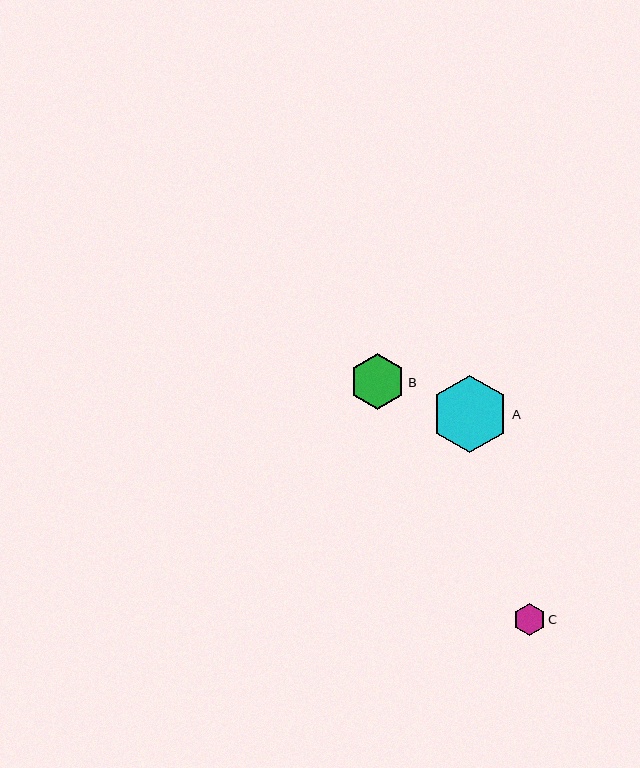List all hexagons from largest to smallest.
From largest to smallest: A, B, C.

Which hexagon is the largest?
Hexagon A is the largest with a size of approximately 78 pixels.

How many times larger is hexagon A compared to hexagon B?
Hexagon A is approximately 1.4 times the size of hexagon B.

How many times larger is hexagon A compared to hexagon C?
Hexagon A is approximately 2.4 times the size of hexagon C.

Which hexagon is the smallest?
Hexagon C is the smallest with a size of approximately 32 pixels.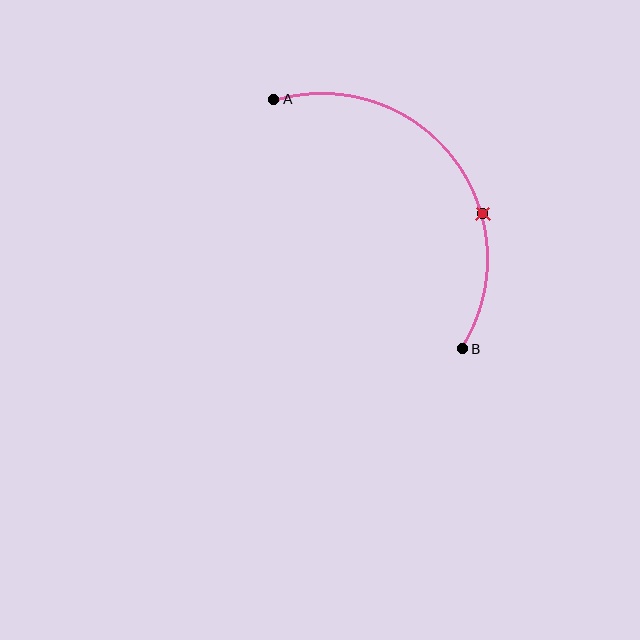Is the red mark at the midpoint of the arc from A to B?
No. The red mark lies on the arc but is closer to endpoint B. The arc midpoint would be at the point on the curve equidistant along the arc from both A and B.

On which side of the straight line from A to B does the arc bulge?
The arc bulges above and to the right of the straight line connecting A and B.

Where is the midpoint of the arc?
The arc midpoint is the point on the curve farthest from the straight line joining A and B. It sits above and to the right of that line.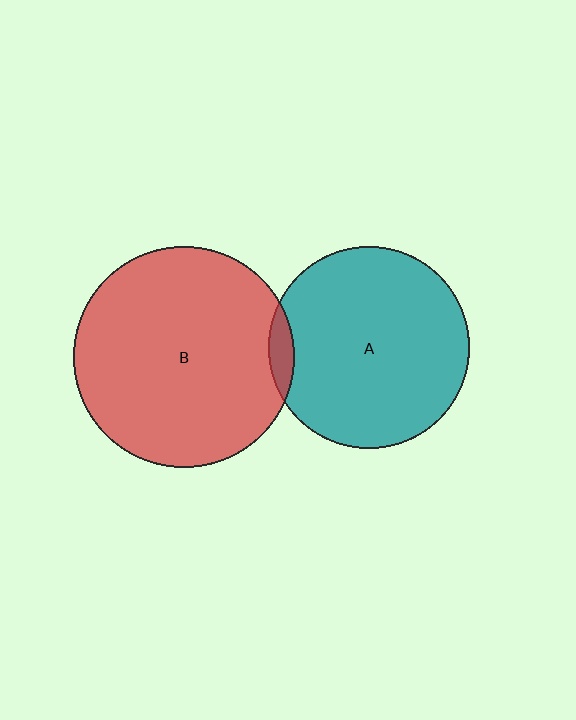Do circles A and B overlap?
Yes.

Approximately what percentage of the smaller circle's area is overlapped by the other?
Approximately 5%.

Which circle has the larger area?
Circle B (red).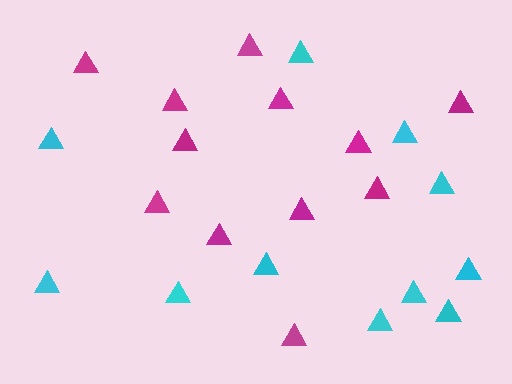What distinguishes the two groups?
There are 2 groups: one group of magenta triangles (12) and one group of cyan triangles (11).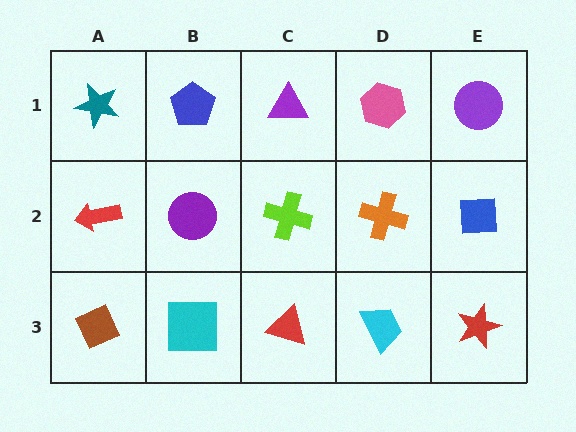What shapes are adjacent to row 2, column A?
A teal star (row 1, column A), a brown diamond (row 3, column A), a purple circle (row 2, column B).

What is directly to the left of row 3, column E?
A cyan trapezoid.